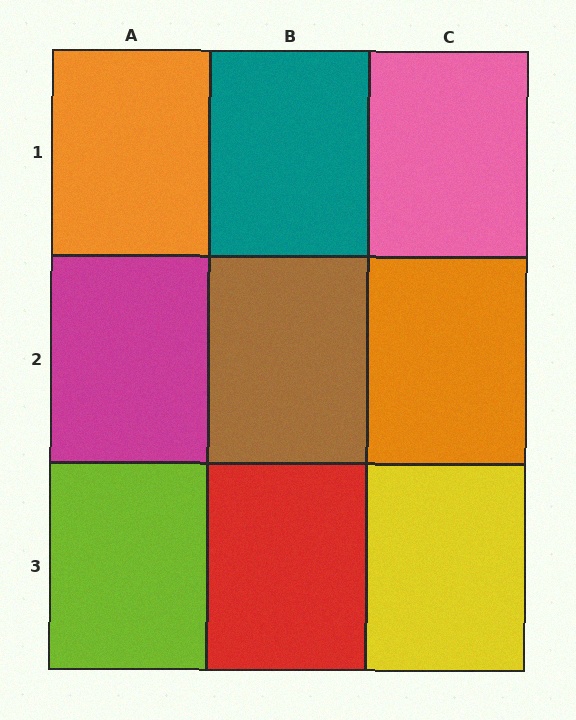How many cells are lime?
1 cell is lime.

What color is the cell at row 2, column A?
Magenta.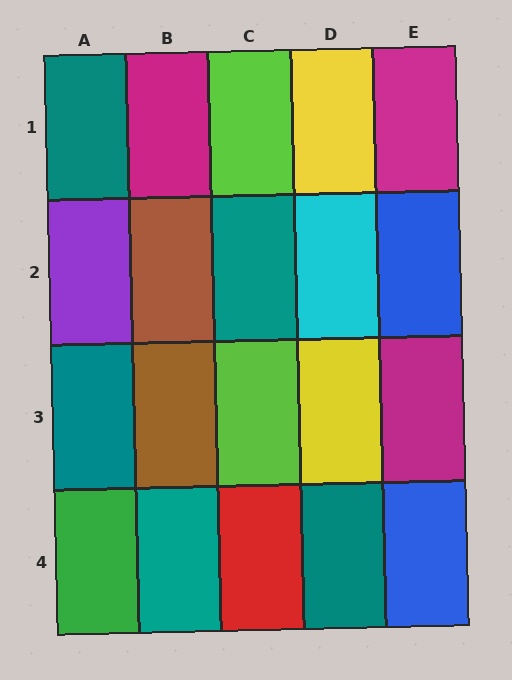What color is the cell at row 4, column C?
Red.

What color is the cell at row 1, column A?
Teal.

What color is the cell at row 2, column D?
Cyan.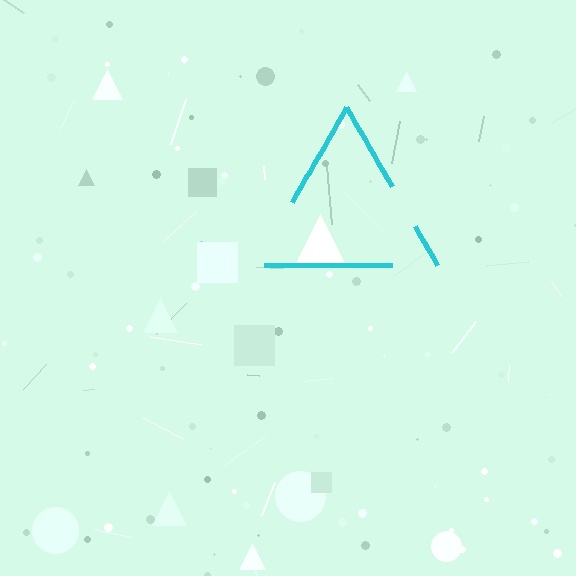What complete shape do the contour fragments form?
The contour fragments form a triangle.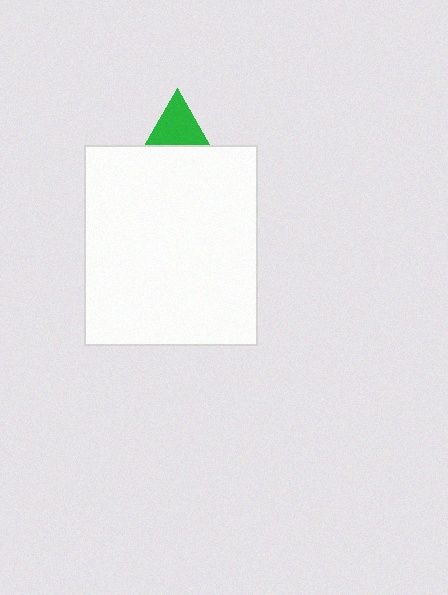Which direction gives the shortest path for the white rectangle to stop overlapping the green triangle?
Moving down gives the shortest separation.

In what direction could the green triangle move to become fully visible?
The green triangle could move up. That would shift it out from behind the white rectangle entirely.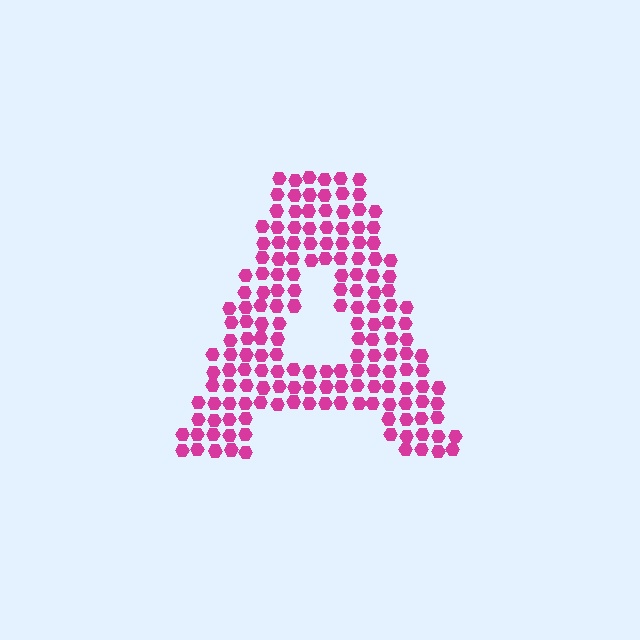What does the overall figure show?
The overall figure shows the letter A.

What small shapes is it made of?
It is made of small hexagons.